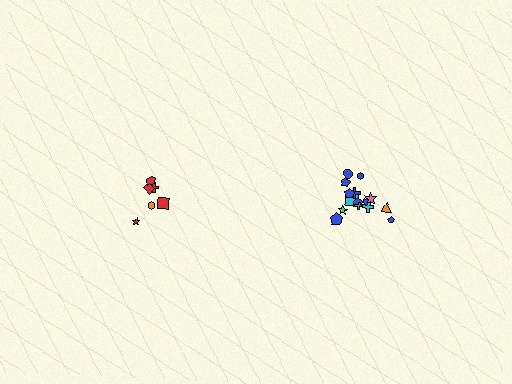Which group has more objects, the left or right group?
The right group.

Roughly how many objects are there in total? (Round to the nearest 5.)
Roughly 20 objects in total.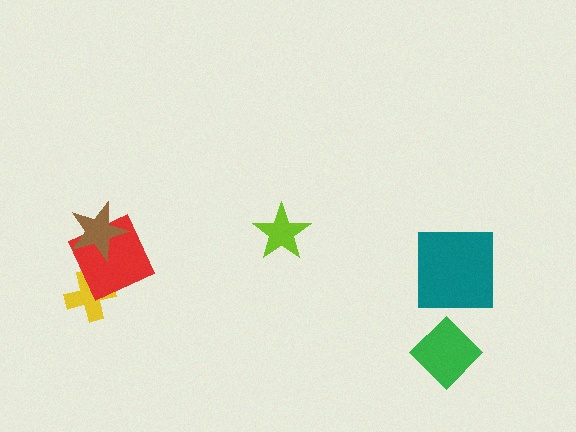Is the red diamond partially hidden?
Yes, it is partially covered by another shape.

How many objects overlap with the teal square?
0 objects overlap with the teal square.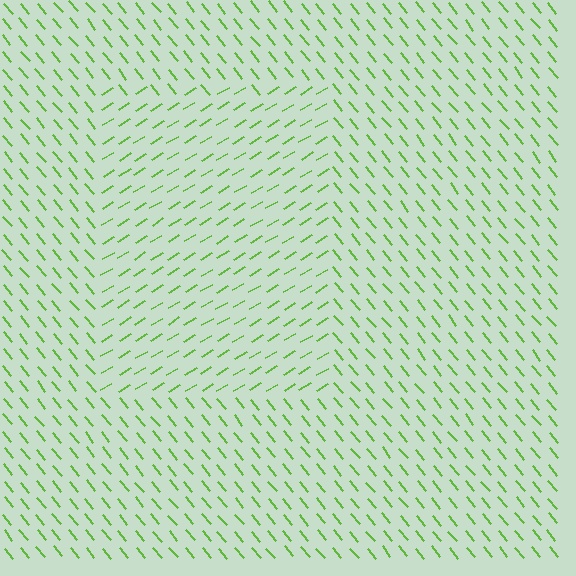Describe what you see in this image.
The image is filled with small lime line segments. A rectangle region in the image has lines oriented differently from the surrounding lines, creating a visible texture boundary.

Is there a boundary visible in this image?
Yes, there is a texture boundary formed by a change in line orientation.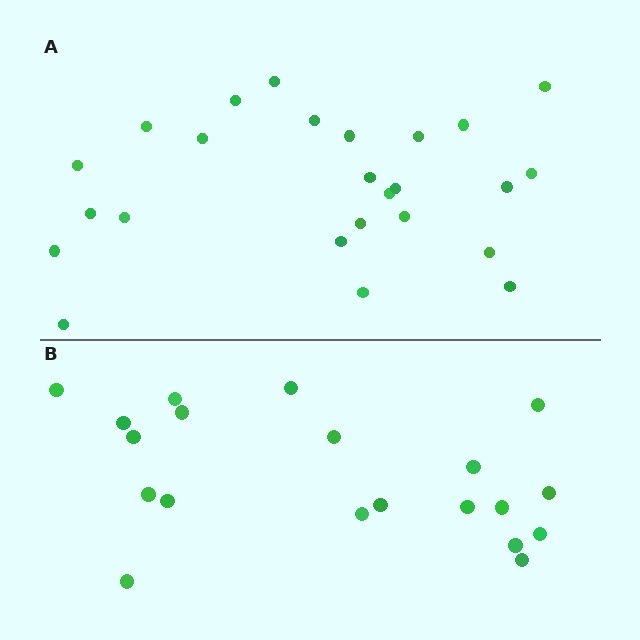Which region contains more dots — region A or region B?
Region A (the top region) has more dots.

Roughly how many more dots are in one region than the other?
Region A has about 5 more dots than region B.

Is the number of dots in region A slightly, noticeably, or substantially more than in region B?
Region A has noticeably more, but not dramatically so. The ratio is roughly 1.2 to 1.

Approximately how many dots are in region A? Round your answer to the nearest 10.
About 20 dots. (The exact count is 25, which rounds to 20.)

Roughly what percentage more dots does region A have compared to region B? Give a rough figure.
About 25% more.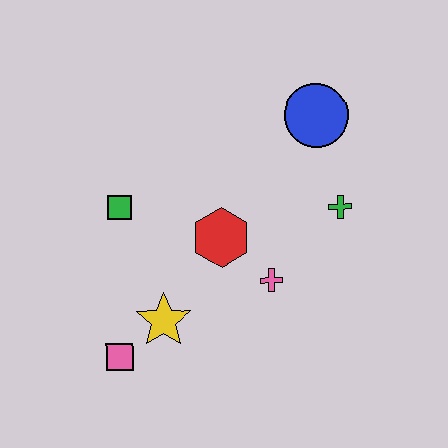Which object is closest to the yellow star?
The pink square is closest to the yellow star.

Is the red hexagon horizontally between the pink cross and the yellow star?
Yes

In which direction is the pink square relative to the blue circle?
The pink square is below the blue circle.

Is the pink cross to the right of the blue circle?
No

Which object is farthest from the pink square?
The blue circle is farthest from the pink square.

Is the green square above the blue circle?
No